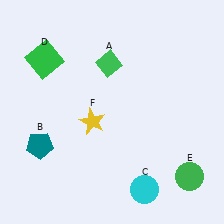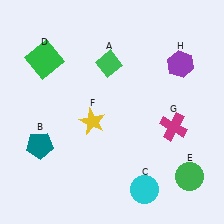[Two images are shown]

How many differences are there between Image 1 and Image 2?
There are 2 differences between the two images.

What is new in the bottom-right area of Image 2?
A magenta cross (G) was added in the bottom-right area of Image 2.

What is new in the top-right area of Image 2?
A purple hexagon (H) was added in the top-right area of Image 2.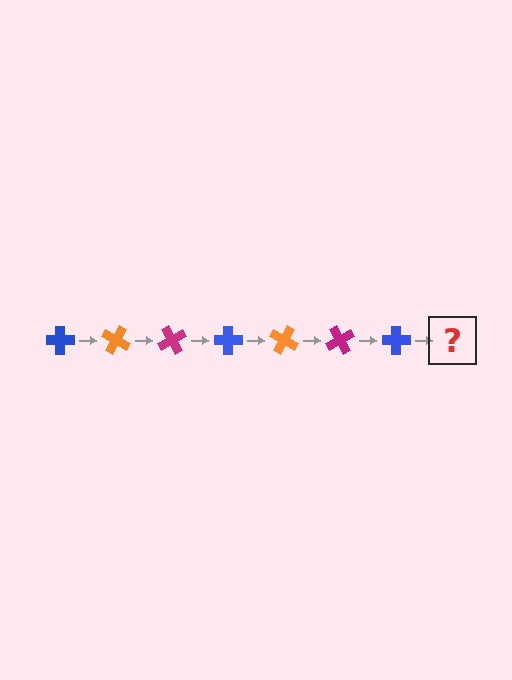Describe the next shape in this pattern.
It should be an orange cross, rotated 210 degrees from the start.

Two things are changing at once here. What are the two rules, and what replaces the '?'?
The two rules are that it rotates 30 degrees each step and the color cycles through blue, orange, and magenta. The '?' should be an orange cross, rotated 210 degrees from the start.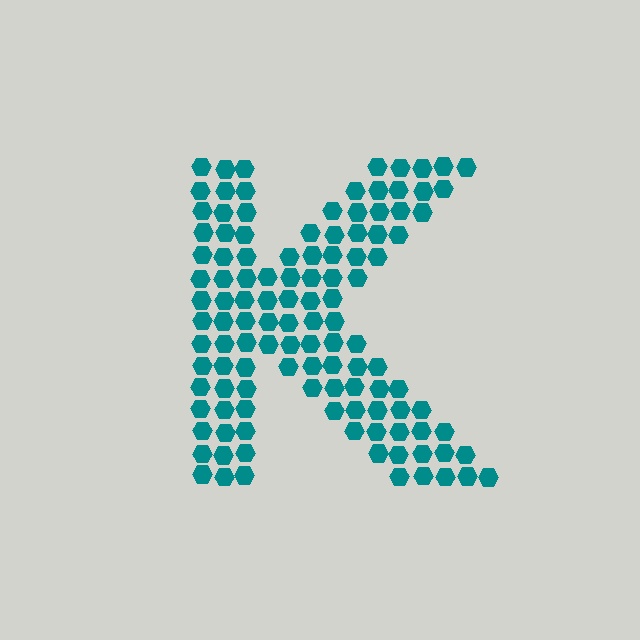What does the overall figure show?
The overall figure shows the letter K.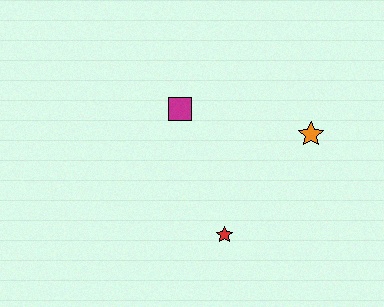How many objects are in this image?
There are 3 objects.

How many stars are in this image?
There are 2 stars.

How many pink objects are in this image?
There are no pink objects.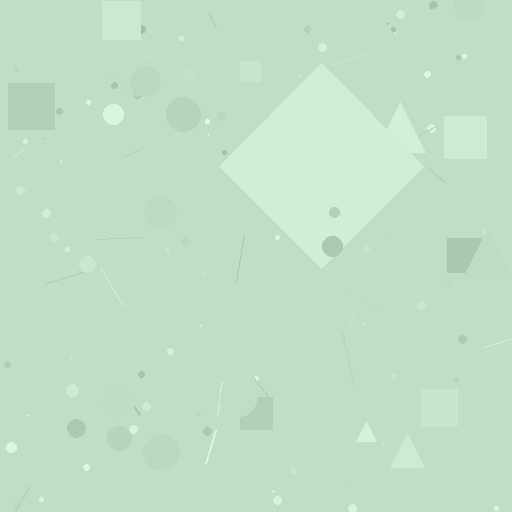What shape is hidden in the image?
A diamond is hidden in the image.